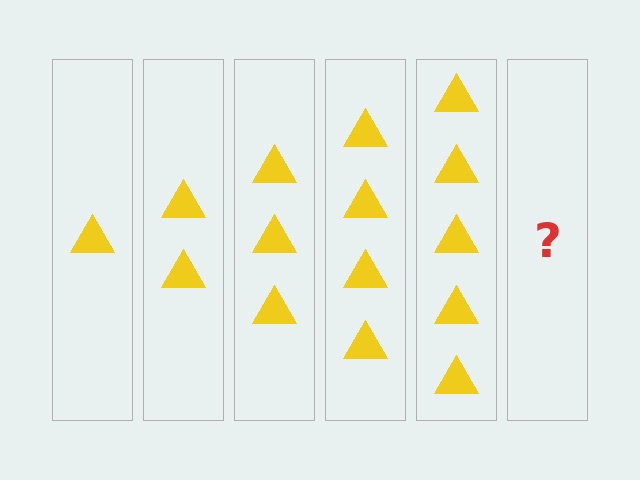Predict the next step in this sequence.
The next step is 6 triangles.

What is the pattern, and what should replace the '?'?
The pattern is that each step adds one more triangle. The '?' should be 6 triangles.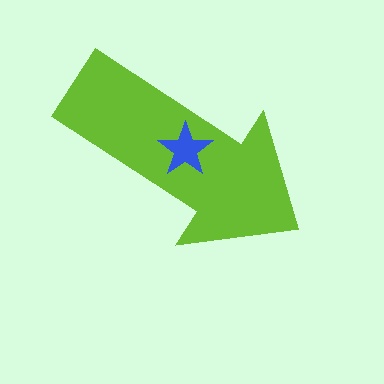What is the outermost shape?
The lime arrow.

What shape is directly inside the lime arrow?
The blue star.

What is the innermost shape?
The blue star.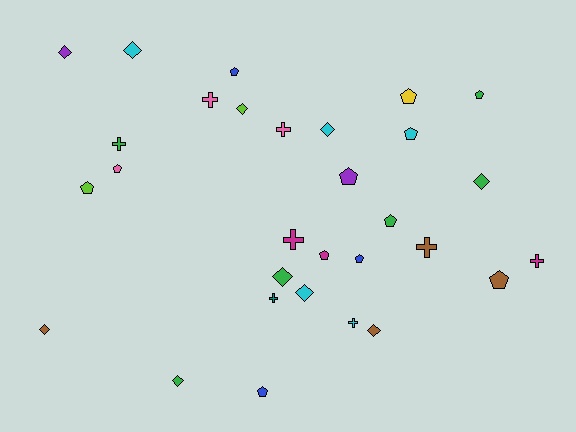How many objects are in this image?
There are 30 objects.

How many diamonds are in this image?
There are 10 diamonds.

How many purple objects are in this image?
There are 2 purple objects.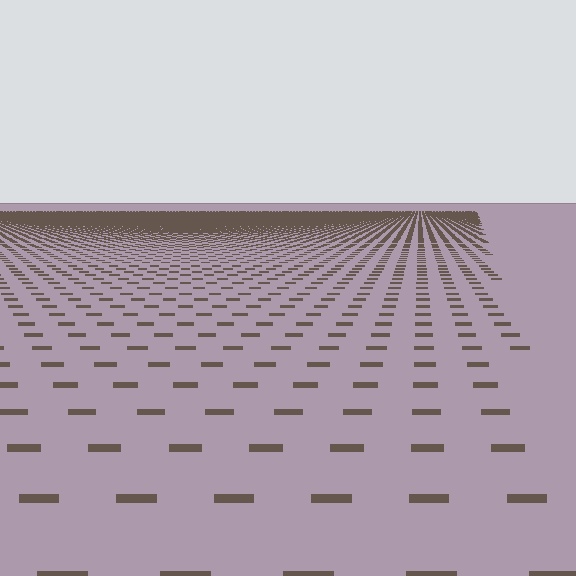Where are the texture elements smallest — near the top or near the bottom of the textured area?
Near the top.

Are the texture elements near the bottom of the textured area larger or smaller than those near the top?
Larger. Near the bottom, elements are closer to the viewer and appear at a bigger on-screen size.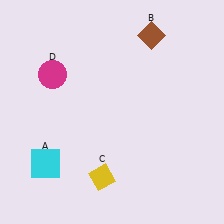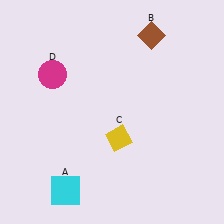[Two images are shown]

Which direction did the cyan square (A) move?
The cyan square (A) moved down.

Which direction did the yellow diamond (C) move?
The yellow diamond (C) moved up.